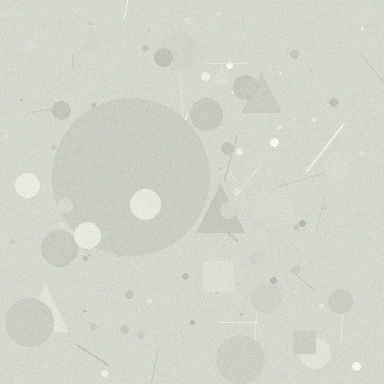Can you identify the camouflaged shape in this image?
The camouflaged shape is a circle.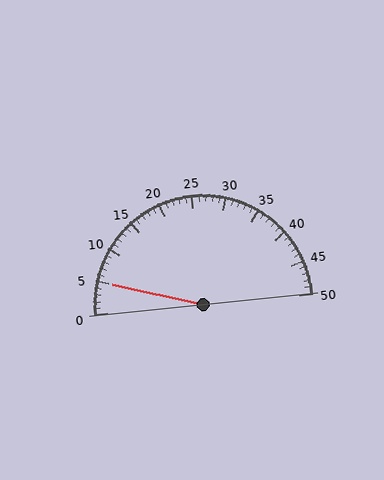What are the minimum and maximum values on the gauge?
The gauge ranges from 0 to 50.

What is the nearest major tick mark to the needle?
The nearest major tick mark is 5.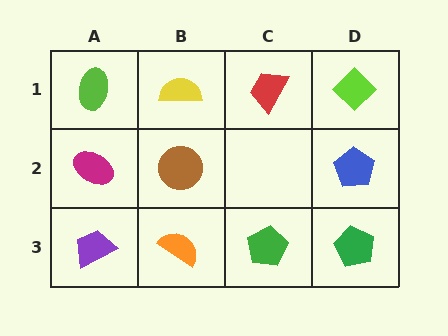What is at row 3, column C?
A green pentagon.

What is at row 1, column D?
A lime diamond.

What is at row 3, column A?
A purple trapezoid.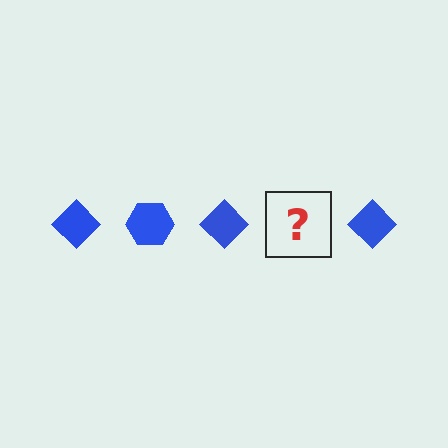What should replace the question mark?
The question mark should be replaced with a blue hexagon.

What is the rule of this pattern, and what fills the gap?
The rule is that the pattern cycles through diamond, hexagon shapes in blue. The gap should be filled with a blue hexagon.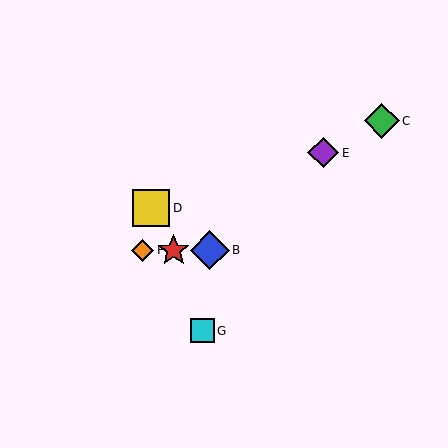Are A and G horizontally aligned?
No, A is at y≈250 and G is at y≈331.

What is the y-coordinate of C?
Object C is at y≈121.